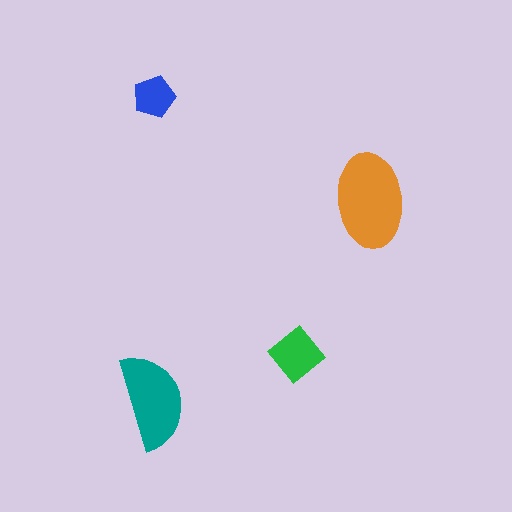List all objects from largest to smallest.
The orange ellipse, the teal semicircle, the green diamond, the blue pentagon.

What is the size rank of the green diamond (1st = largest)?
3rd.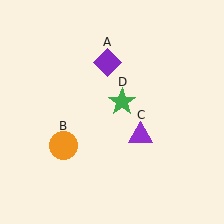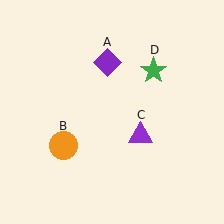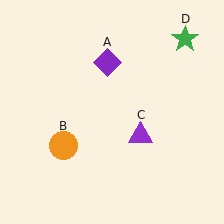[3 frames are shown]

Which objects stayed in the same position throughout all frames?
Purple diamond (object A) and orange circle (object B) and purple triangle (object C) remained stationary.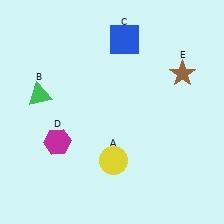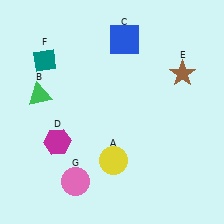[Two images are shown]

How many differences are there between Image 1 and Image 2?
There are 2 differences between the two images.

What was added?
A teal diamond (F), a pink circle (G) were added in Image 2.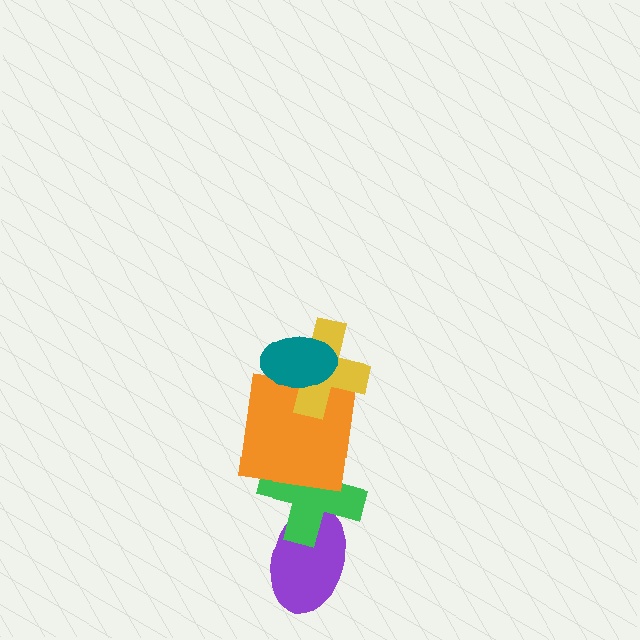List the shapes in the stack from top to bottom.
From top to bottom: the teal ellipse, the yellow cross, the orange square, the green cross, the purple ellipse.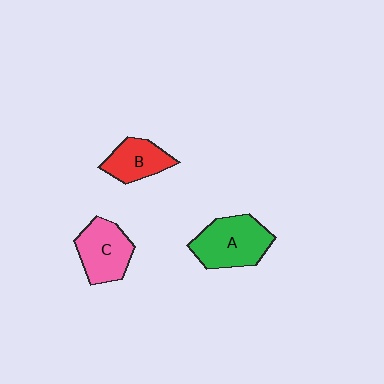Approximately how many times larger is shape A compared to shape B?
Approximately 1.5 times.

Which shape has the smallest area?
Shape B (red).